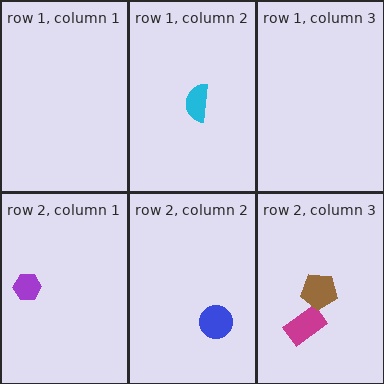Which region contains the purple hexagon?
The row 2, column 1 region.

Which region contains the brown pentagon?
The row 2, column 3 region.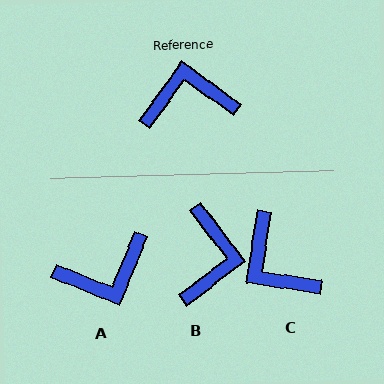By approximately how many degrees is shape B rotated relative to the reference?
Approximately 106 degrees clockwise.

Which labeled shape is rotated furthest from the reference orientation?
A, about 166 degrees away.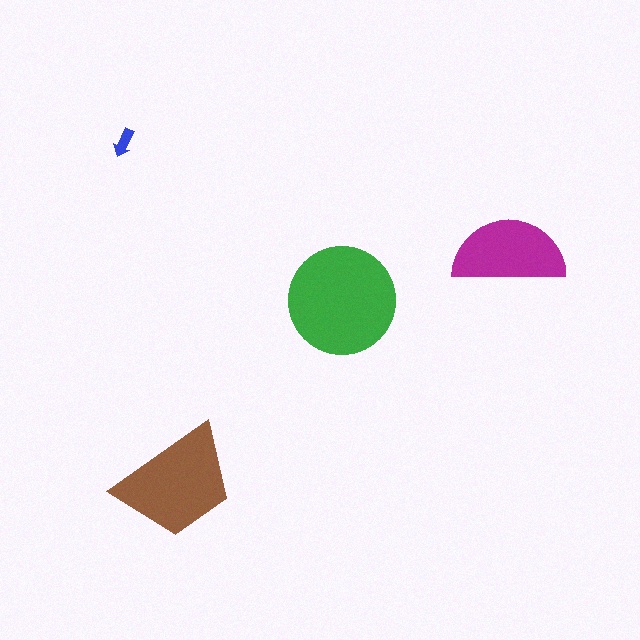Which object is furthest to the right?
The magenta semicircle is rightmost.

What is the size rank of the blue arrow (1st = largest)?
4th.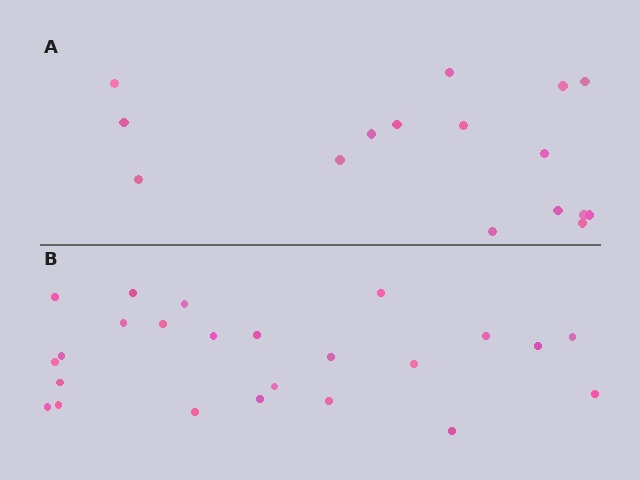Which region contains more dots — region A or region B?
Region B (the bottom region) has more dots.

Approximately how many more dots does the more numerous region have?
Region B has roughly 8 or so more dots than region A.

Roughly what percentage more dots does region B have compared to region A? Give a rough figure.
About 50% more.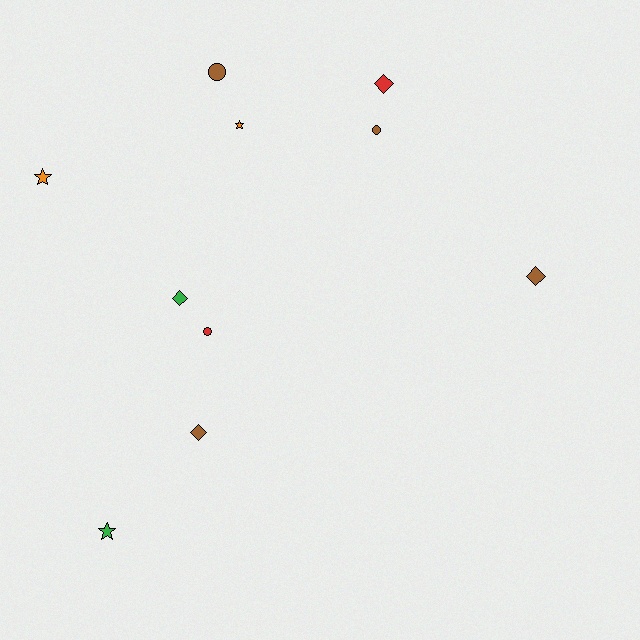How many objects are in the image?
There are 10 objects.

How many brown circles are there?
There are 2 brown circles.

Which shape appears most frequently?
Diamond, with 4 objects.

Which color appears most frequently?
Brown, with 4 objects.